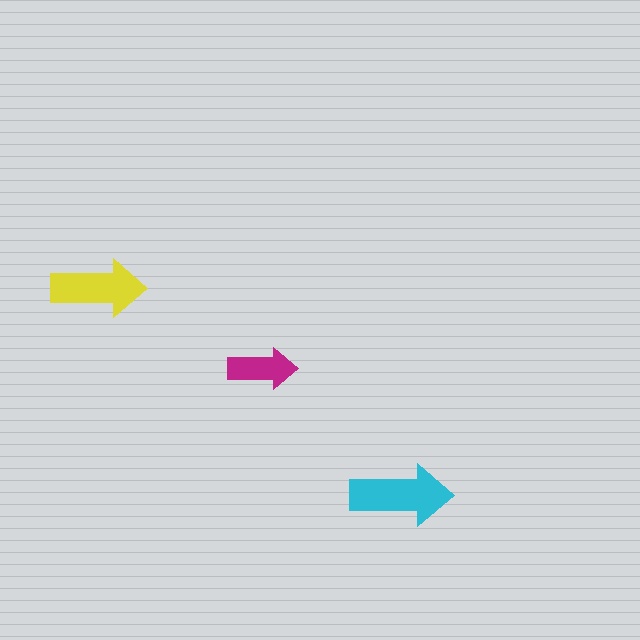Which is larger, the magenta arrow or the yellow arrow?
The yellow one.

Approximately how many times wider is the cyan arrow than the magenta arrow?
About 1.5 times wider.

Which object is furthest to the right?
The cyan arrow is rightmost.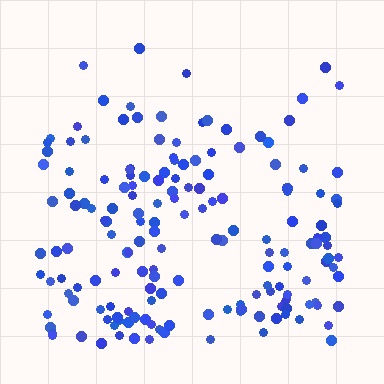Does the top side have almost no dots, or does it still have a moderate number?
Still a moderate number, just noticeably fewer than the bottom.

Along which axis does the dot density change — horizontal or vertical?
Vertical.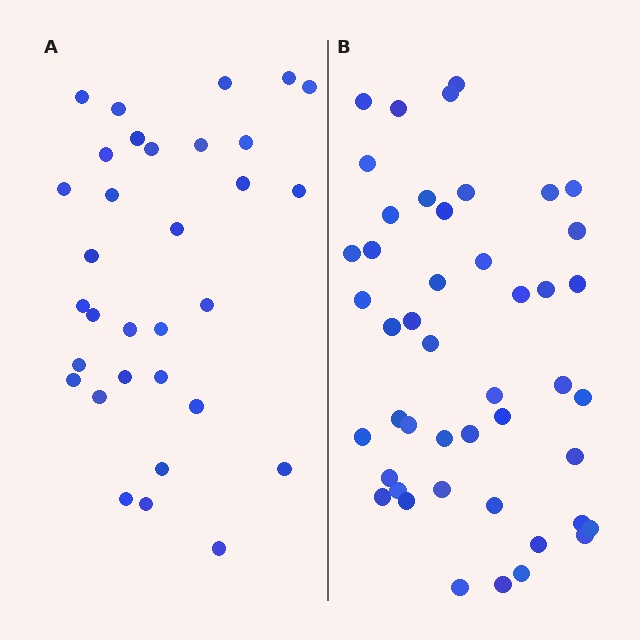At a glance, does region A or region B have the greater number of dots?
Region B (the right region) has more dots.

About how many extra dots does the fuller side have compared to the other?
Region B has approximately 15 more dots than region A.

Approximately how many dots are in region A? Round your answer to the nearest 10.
About 30 dots. (The exact count is 32, which rounds to 30.)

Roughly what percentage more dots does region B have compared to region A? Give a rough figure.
About 45% more.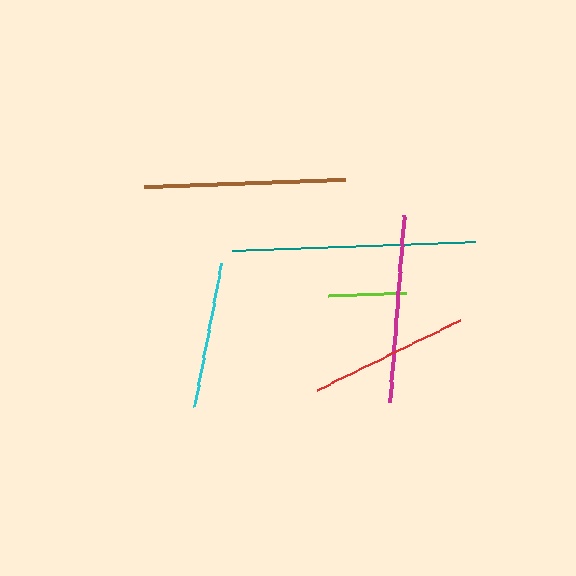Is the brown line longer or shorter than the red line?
The brown line is longer than the red line.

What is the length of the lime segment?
The lime segment is approximately 77 pixels long.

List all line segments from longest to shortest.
From longest to shortest: teal, brown, magenta, red, cyan, lime.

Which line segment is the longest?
The teal line is the longest at approximately 244 pixels.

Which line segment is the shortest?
The lime line is the shortest at approximately 77 pixels.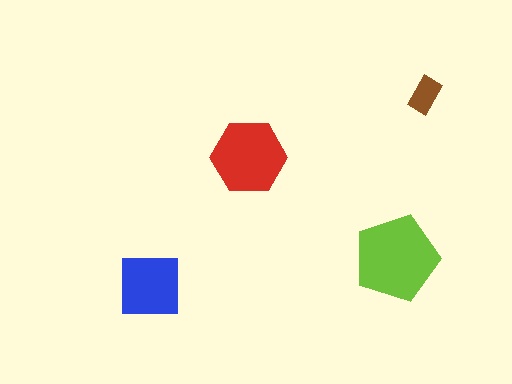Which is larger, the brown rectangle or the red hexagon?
The red hexagon.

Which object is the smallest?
The brown rectangle.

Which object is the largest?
The lime pentagon.